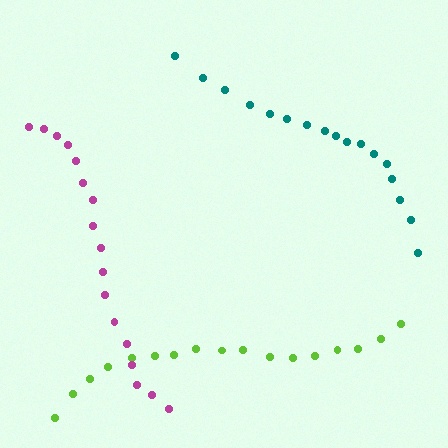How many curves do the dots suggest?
There are 3 distinct paths.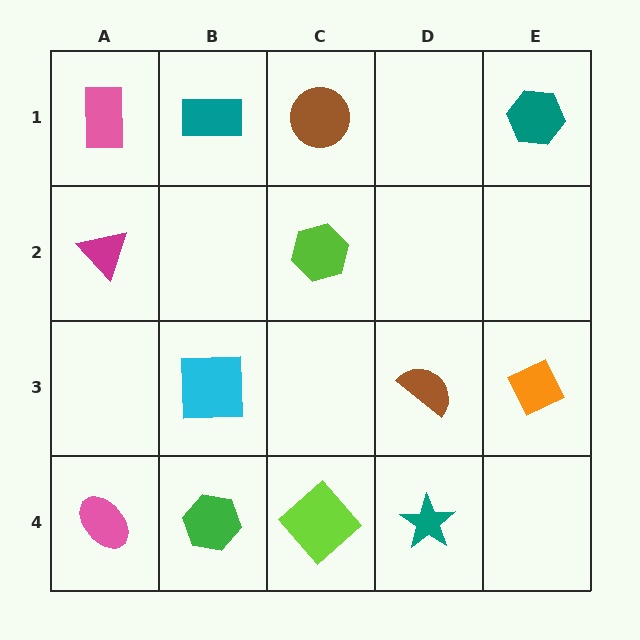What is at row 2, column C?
A lime hexagon.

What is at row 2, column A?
A magenta triangle.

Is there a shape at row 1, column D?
No, that cell is empty.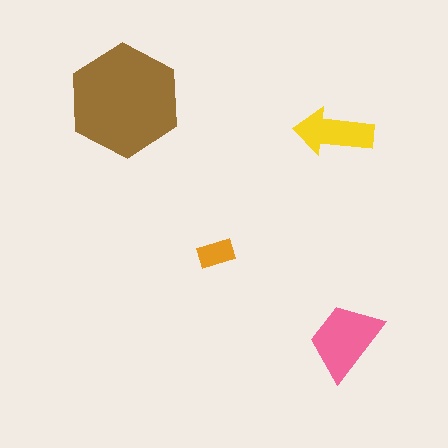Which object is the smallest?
The orange rectangle.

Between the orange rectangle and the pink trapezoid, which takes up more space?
The pink trapezoid.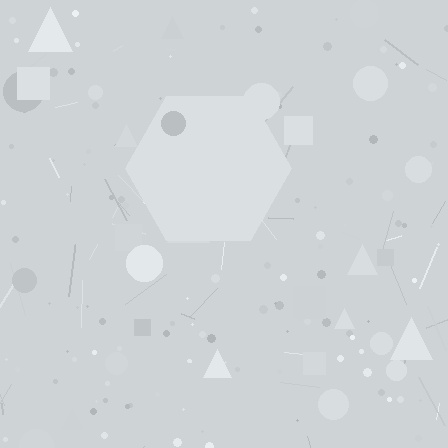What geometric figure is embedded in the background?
A hexagon is embedded in the background.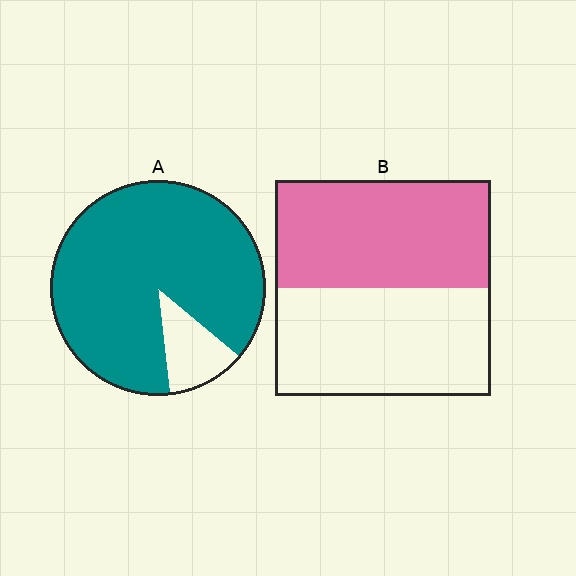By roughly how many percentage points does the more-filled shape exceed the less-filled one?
By roughly 40 percentage points (A over B).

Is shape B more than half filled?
Roughly half.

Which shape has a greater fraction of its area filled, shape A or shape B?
Shape A.